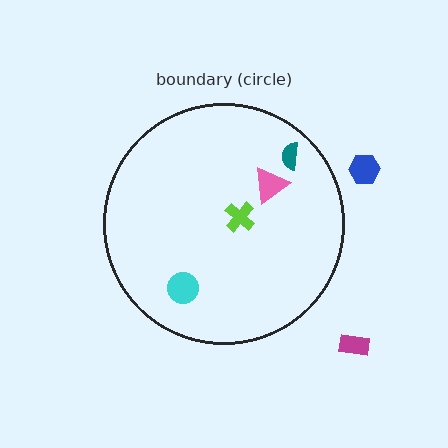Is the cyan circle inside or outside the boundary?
Inside.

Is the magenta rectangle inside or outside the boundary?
Outside.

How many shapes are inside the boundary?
4 inside, 2 outside.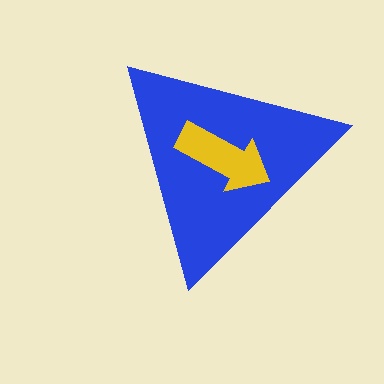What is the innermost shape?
The yellow arrow.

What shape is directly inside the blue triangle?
The yellow arrow.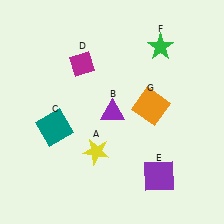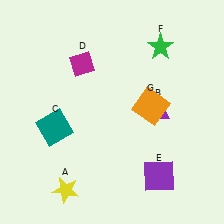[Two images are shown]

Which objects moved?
The objects that moved are: the yellow star (A), the purple triangle (B).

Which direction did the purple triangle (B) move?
The purple triangle (B) moved right.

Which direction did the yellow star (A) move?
The yellow star (A) moved down.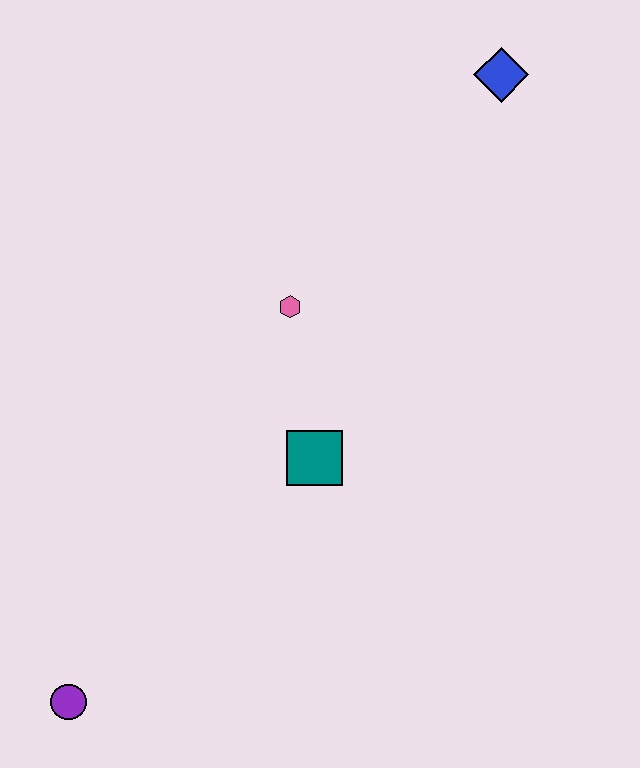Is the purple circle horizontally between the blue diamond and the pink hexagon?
No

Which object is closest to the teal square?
The pink hexagon is closest to the teal square.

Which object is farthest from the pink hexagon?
The purple circle is farthest from the pink hexagon.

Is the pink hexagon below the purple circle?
No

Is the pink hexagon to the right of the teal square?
No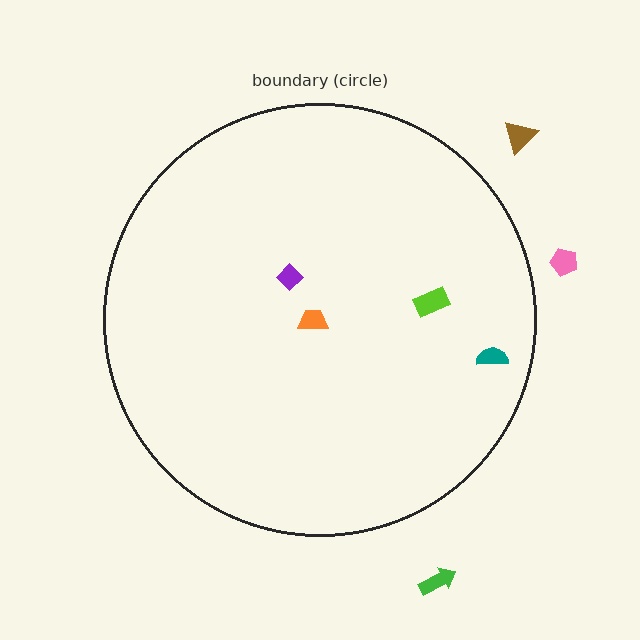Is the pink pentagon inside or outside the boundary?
Outside.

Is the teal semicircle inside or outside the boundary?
Inside.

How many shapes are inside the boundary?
4 inside, 3 outside.